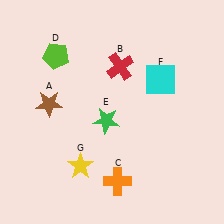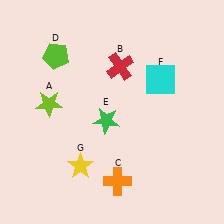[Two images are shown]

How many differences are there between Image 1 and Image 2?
There is 1 difference between the two images.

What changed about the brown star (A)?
In Image 1, A is brown. In Image 2, it changed to lime.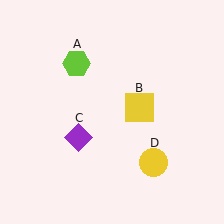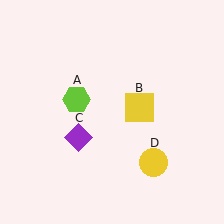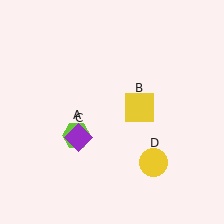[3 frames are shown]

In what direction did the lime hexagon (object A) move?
The lime hexagon (object A) moved down.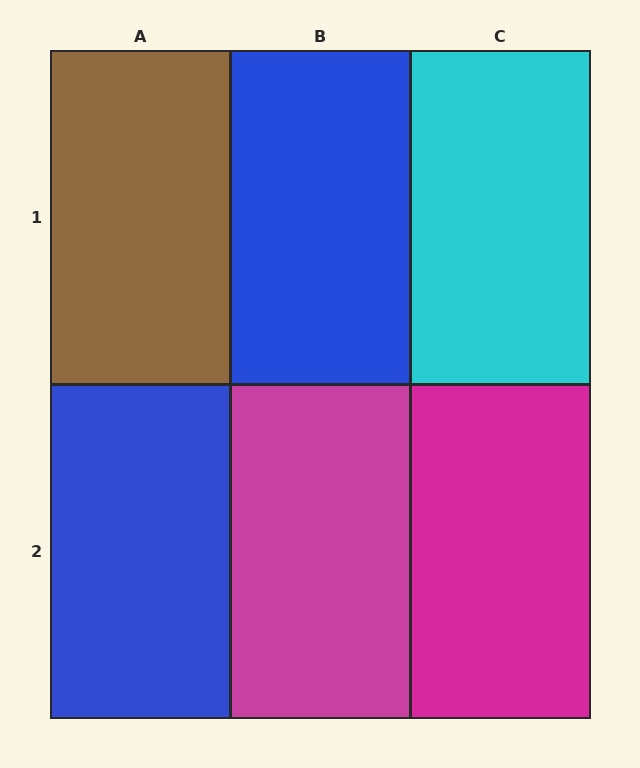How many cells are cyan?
1 cell is cyan.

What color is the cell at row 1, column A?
Brown.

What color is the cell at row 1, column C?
Cyan.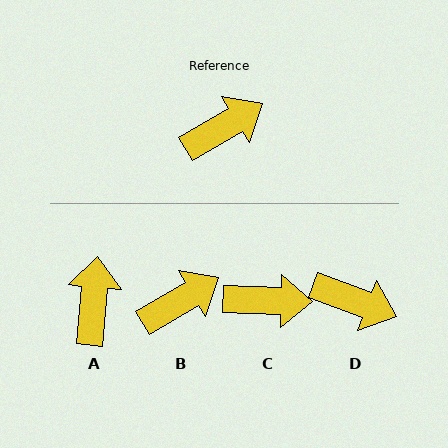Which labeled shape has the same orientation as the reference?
B.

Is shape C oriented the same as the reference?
No, it is off by about 33 degrees.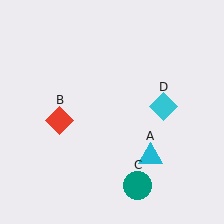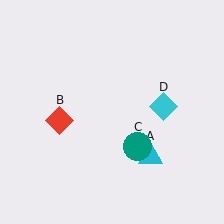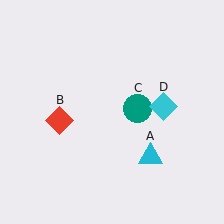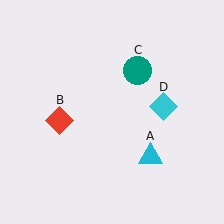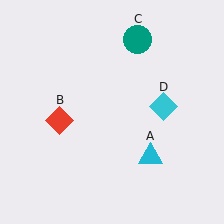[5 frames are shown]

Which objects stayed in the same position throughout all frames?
Cyan triangle (object A) and red diamond (object B) and cyan diamond (object D) remained stationary.